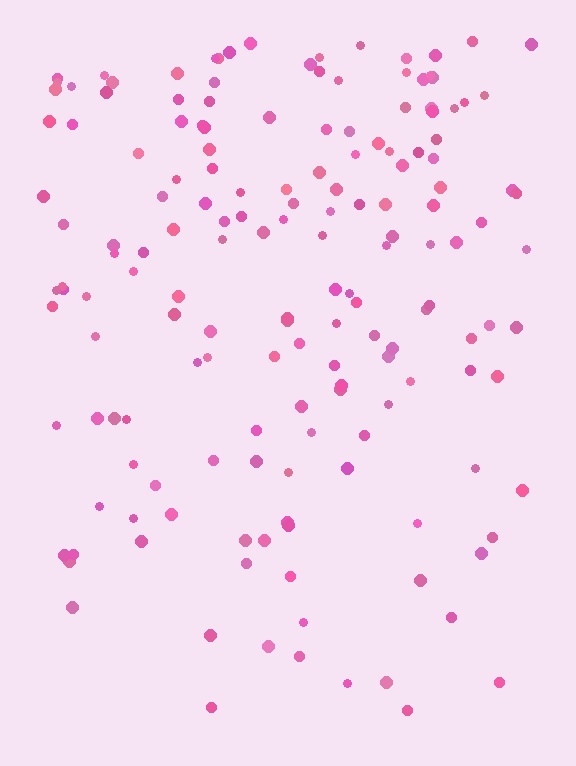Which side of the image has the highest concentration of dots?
The top.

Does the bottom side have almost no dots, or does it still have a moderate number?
Still a moderate number, just noticeably fewer than the top.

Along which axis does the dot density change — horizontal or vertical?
Vertical.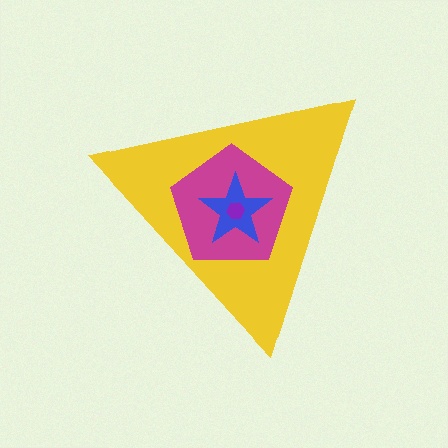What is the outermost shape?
The yellow triangle.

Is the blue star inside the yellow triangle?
Yes.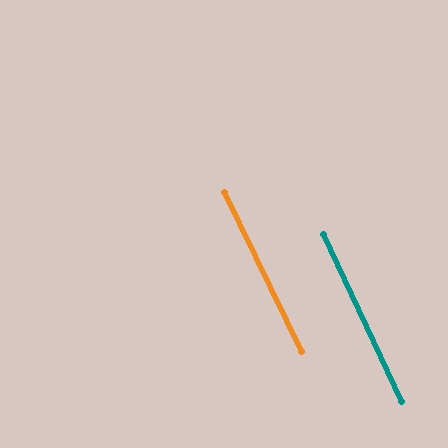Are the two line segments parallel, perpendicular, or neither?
Parallel — their directions differ by only 0.5°.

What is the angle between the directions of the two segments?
Approximately 0 degrees.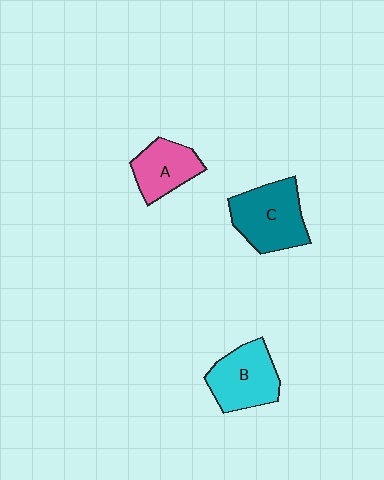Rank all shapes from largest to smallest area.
From largest to smallest: C (teal), B (cyan), A (pink).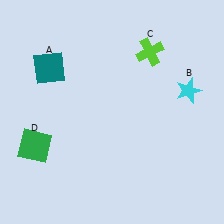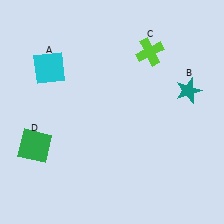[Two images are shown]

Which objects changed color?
A changed from teal to cyan. B changed from cyan to teal.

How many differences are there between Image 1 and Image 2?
There are 2 differences between the two images.